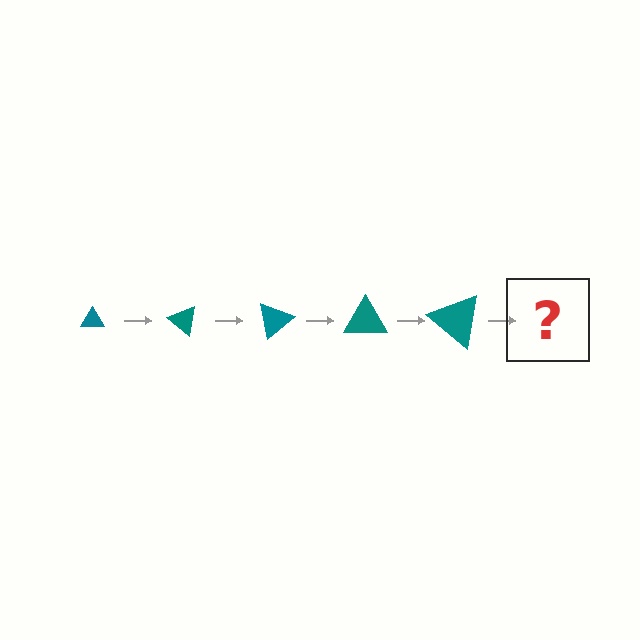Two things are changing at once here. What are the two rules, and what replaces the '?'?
The two rules are that the triangle grows larger each step and it rotates 40 degrees each step. The '?' should be a triangle, larger than the previous one and rotated 200 degrees from the start.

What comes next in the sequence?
The next element should be a triangle, larger than the previous one and rotated 200 degrees from the start.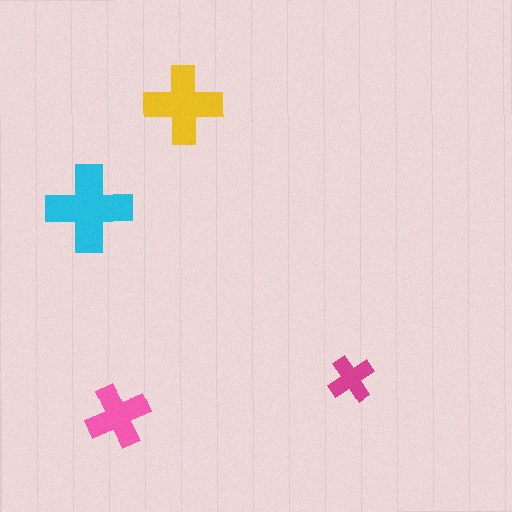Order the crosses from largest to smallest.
the cyan one, the yellow one, the pink one, the magenta one.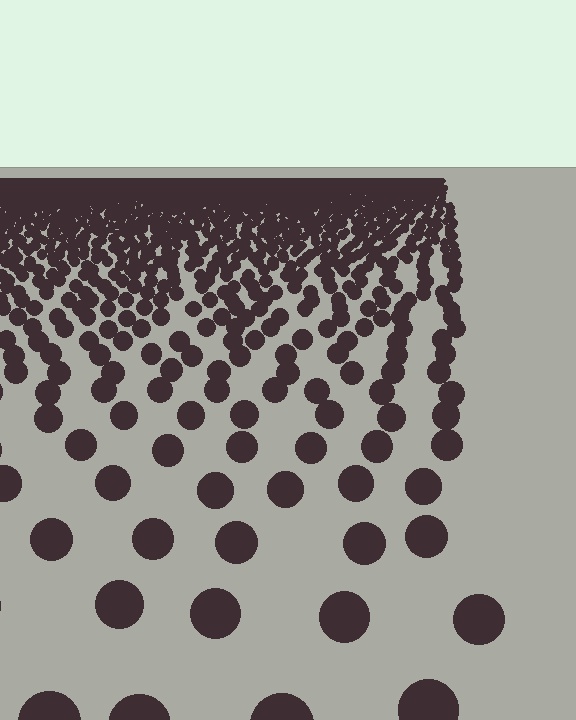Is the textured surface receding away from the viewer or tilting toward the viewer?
The surface is receding away from the viewer. Texture elements get smaller and denser toward the top.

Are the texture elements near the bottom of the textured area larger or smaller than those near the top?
Larger. Near the bottom, elements are closer to the viewer and appear at a bigger on-screen size.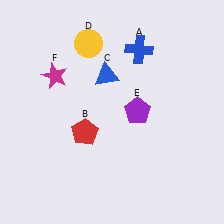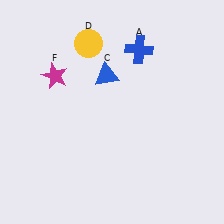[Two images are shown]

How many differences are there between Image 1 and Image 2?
There are 2 differences between the two images.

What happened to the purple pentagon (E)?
The purple pentagon (E) was removed in Image 2. It was in the top-right area of Image 1.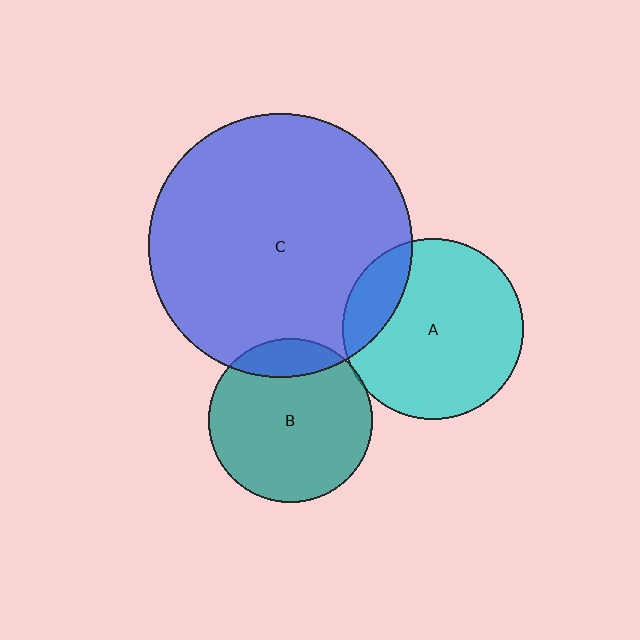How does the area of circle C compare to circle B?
Approximately 2.6 times.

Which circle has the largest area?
Circle C (blue).